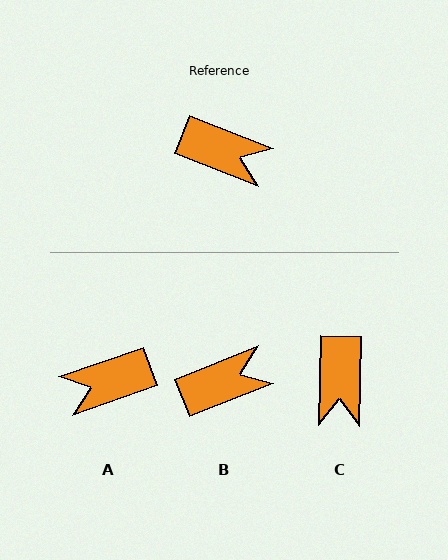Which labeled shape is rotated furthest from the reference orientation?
A, about 140 degrees away.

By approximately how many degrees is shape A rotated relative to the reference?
Approximately 140 degrees clockwise.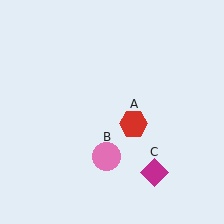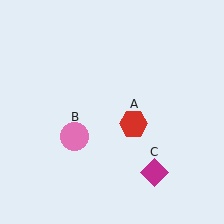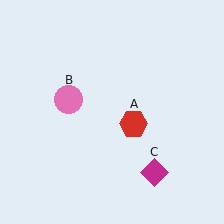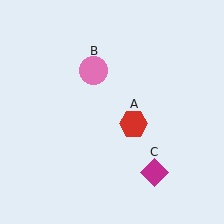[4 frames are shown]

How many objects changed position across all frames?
1 object changed position: pink circle (object B).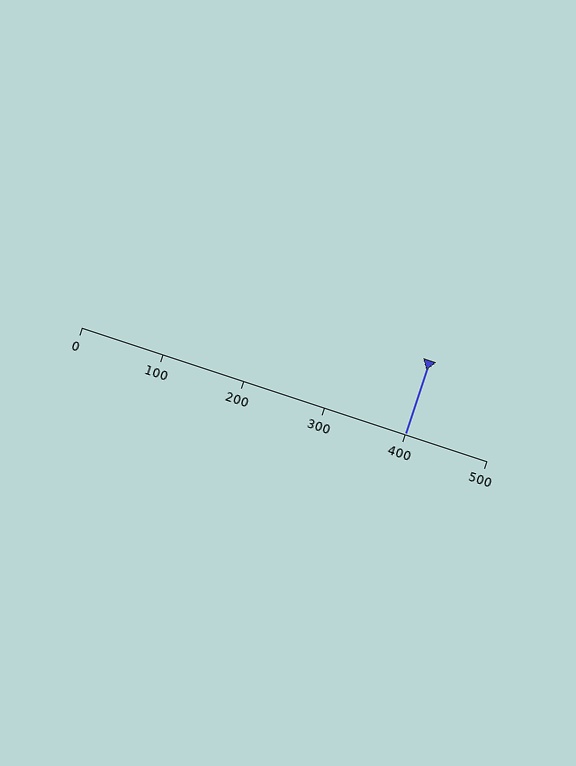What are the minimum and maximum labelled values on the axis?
The axis runs from 0 to 500.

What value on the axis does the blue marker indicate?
The marker indicates approximately 400.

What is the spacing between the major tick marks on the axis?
The major ticks are spaced 100 apart.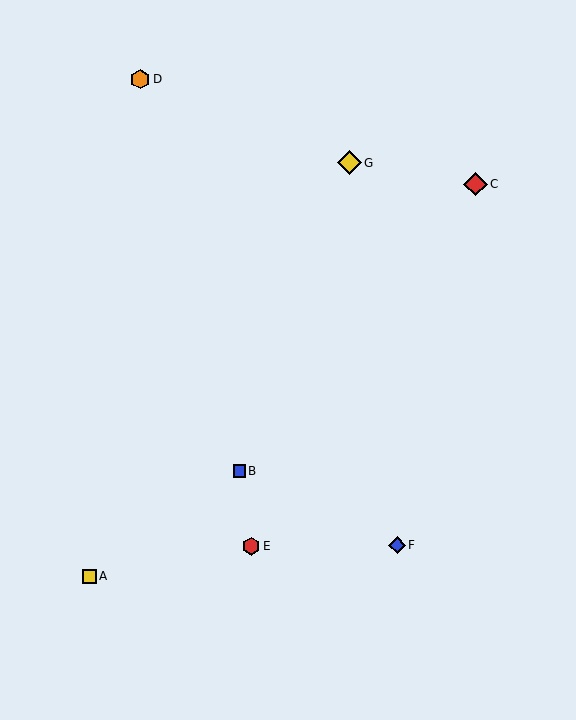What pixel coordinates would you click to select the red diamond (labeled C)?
Click at (475, 184) to select the red diamond C.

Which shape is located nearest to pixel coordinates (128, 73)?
The orange hexagon (labeled D) at (140, 79) is nearest to that location.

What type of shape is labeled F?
Shape F is a blue diamond.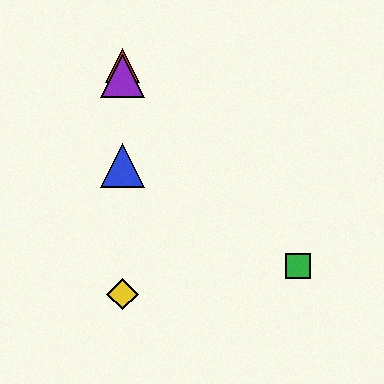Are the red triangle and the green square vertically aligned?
No, the red triangle is at x≈123 and the green square is at x≈298.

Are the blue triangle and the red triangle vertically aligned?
Yes, both are at x≈123.